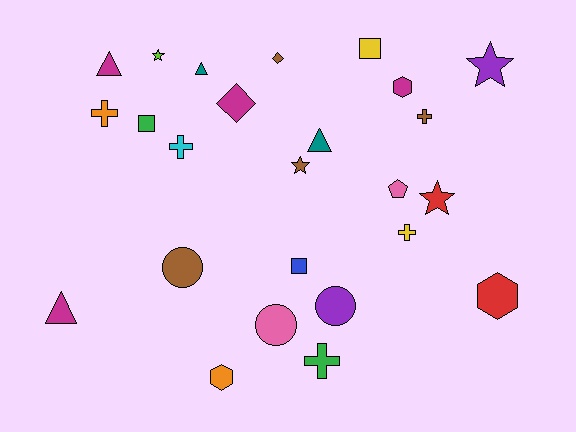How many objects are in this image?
There are 25 objects.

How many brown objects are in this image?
There are 4 brown objects.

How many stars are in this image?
There are 4 stars.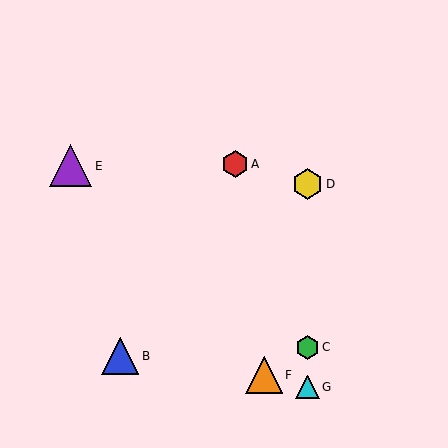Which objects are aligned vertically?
Objects C, D, G are aligned vertically.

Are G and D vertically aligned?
Yes, both are at x≈307.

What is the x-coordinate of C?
Object C is at x≈307.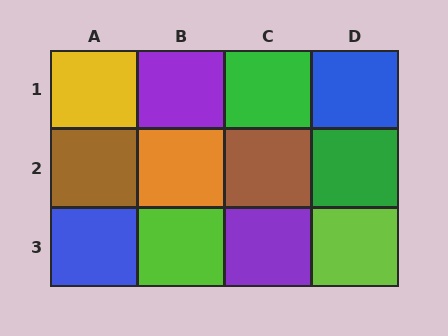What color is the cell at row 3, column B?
Lime.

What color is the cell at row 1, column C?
Green.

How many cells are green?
2 cells are green.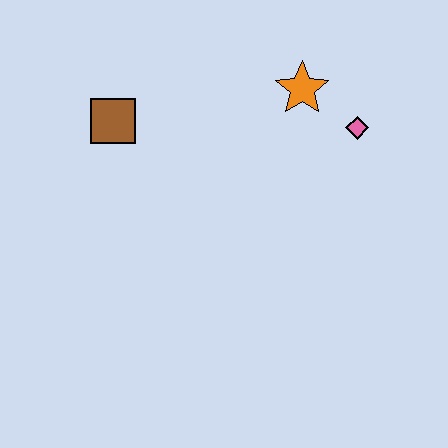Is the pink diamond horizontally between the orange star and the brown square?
No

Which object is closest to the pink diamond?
The orange star is closest to the pink diamond.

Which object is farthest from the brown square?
The pink diamond is farthest from the brown square.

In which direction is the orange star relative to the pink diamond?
The orange star is to the left of the pink diamond.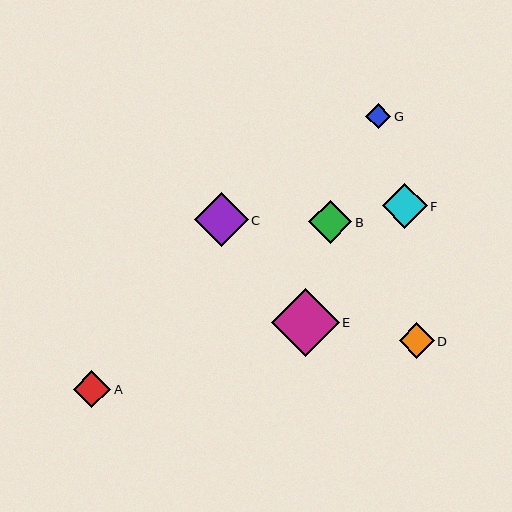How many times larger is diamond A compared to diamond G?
Diamond A is approximately 1.4 times the size of diamond G.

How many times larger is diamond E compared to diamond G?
Diamond E is approximately 2.6 times the size of diamond G.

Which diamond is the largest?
Diamond E is the largest with a size of approximately 68 pixels.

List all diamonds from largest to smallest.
From largest to smallest: E, C, F, B, A, D, G.